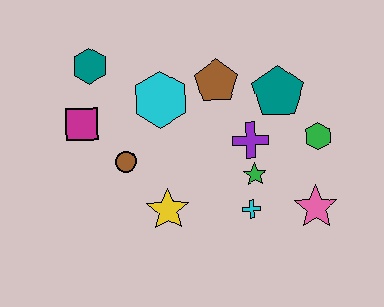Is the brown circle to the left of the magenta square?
No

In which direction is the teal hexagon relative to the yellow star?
The teal hexagon is above the yellow star.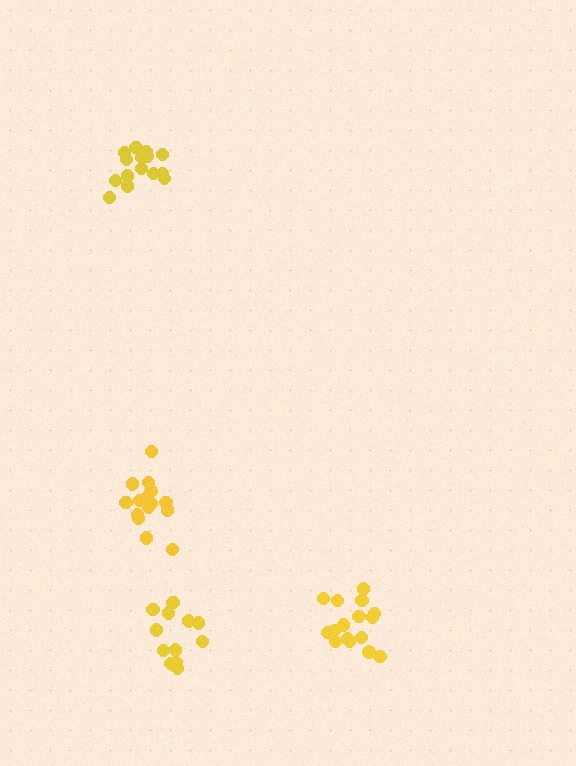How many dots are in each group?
Group 1: 13 dots, Group 2: 16 dots, Group 3: 15 dots, Group 4: 15 dots (59 total).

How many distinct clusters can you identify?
There are 4 distinct clusters.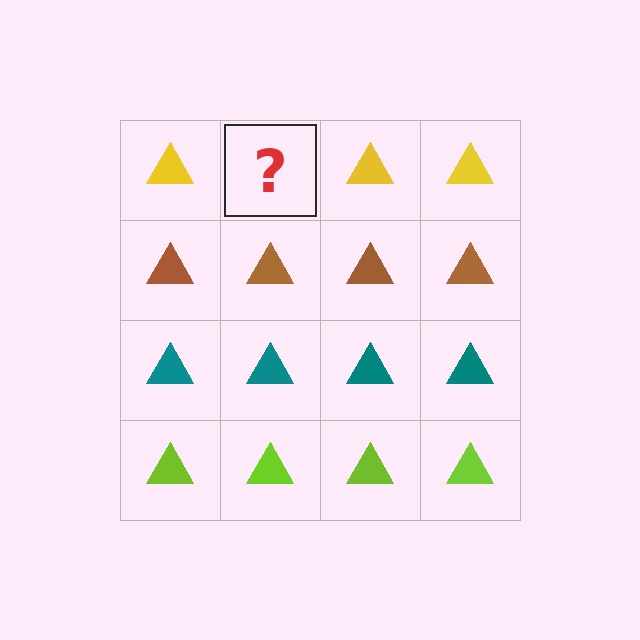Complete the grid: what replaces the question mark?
The question mark should be replaced with a yellow triangle.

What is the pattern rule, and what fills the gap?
The rule is that each row has a consistent color. The gap should be filled with a yellow triangle.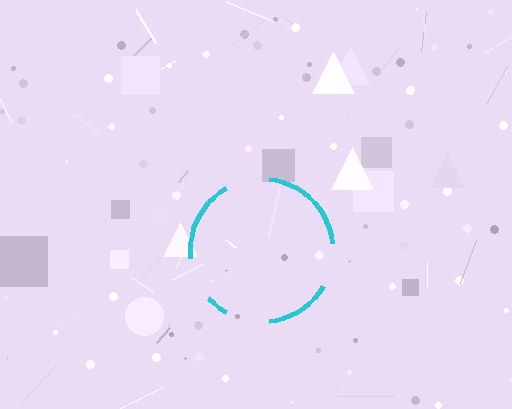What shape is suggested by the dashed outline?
The dashed outline suggests a circle.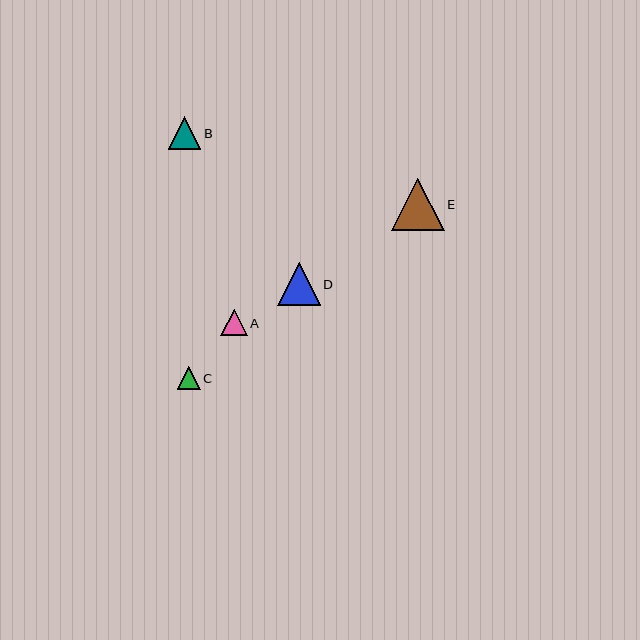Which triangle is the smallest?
Triangle C is the smallest with a size of approximately 23 pixels.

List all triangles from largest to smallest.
From largest to smallest: E, D, B, A, C.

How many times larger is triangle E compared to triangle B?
Triangle E is approximately 1.6 times the size of triangle B.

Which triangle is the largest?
Triangle E is the largest with a size of approximately 52 pixels.